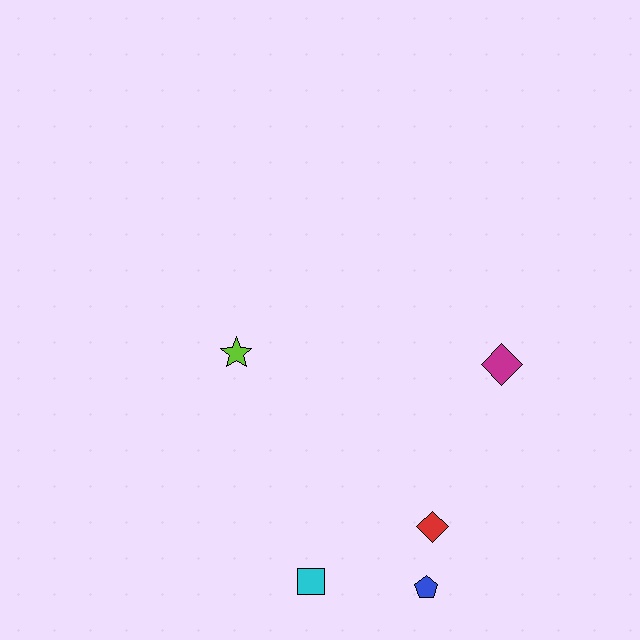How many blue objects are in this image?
There is 1 blue object.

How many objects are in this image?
There are 5 objects.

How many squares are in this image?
There is 1 square.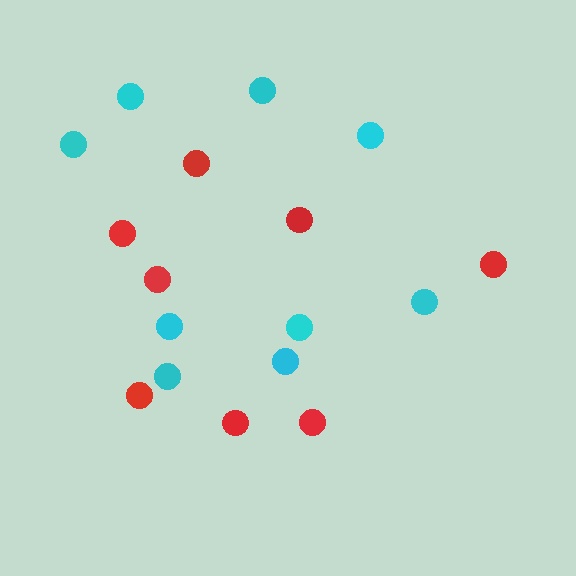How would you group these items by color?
There are 2 groups: one group of red circles (8) and one group of cyan circles (9).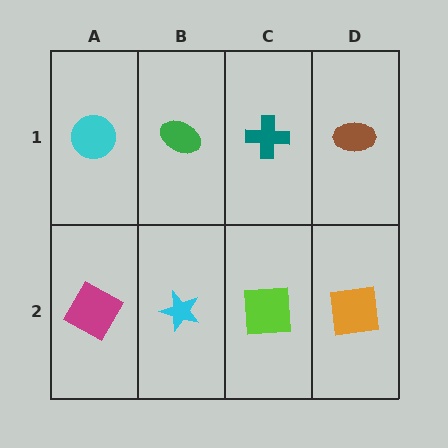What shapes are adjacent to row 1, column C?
A lime square (row 2, column C), a green ellipse (row 1, column B), a brown ellipse (row 1, column D).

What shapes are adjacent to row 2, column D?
A brown ellipse (row 1, column D), a lime square (row 2, column C).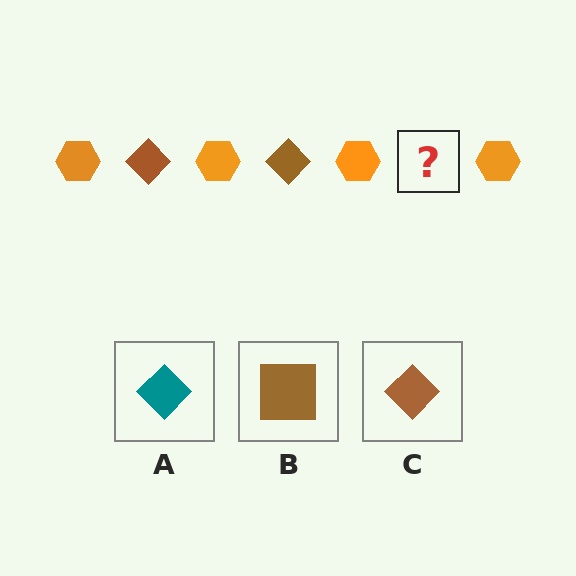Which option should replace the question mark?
Option C.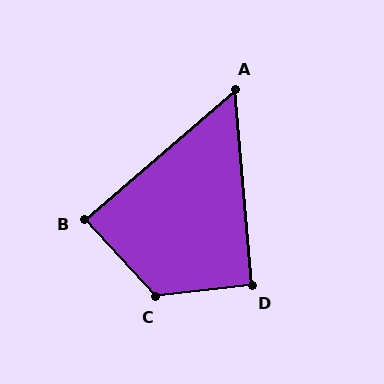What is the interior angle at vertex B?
Approximately 88 degrees (approximately right).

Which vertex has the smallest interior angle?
A, at approximately 54 degrees.